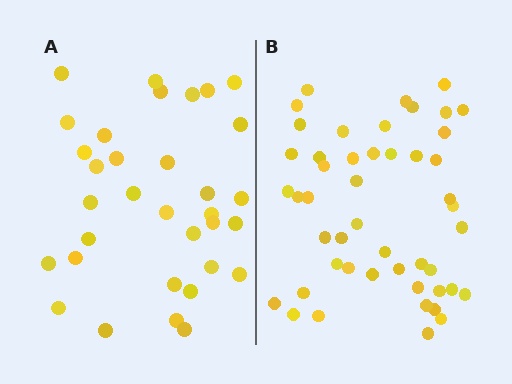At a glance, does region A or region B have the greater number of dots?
Region B (the right region) has more dots.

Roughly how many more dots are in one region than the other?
Region B has approximately 15 more dots than region A.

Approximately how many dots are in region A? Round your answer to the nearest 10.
About 30 dots. (The exact count is 33, which rounds to 30.)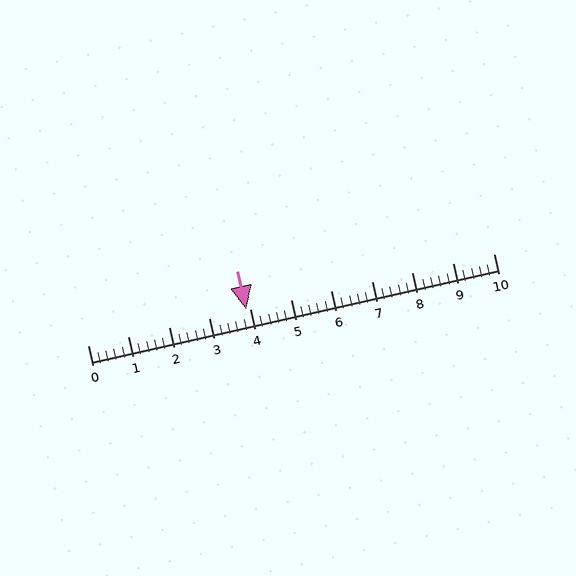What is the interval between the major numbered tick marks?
The major tick marks are spaced 1 units apart.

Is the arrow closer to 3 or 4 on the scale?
The arrow is closer to 4.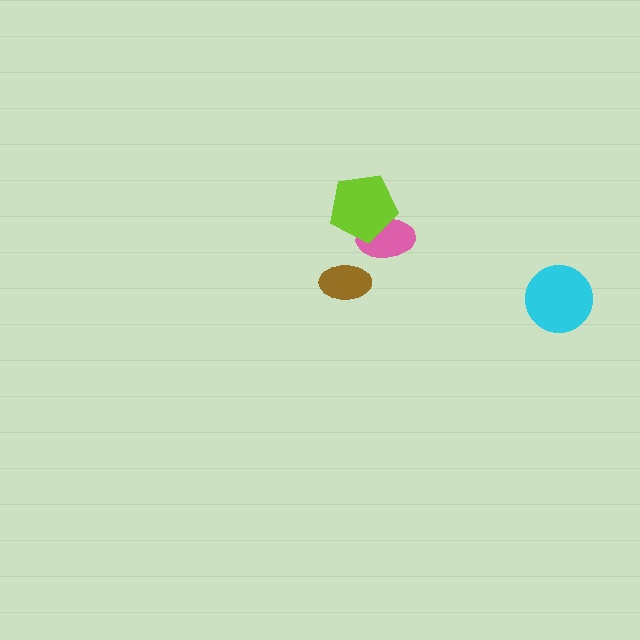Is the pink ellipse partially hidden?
Yes, it is partially covered by another shape.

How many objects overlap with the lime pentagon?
1 object overlaps with the lime pentagon.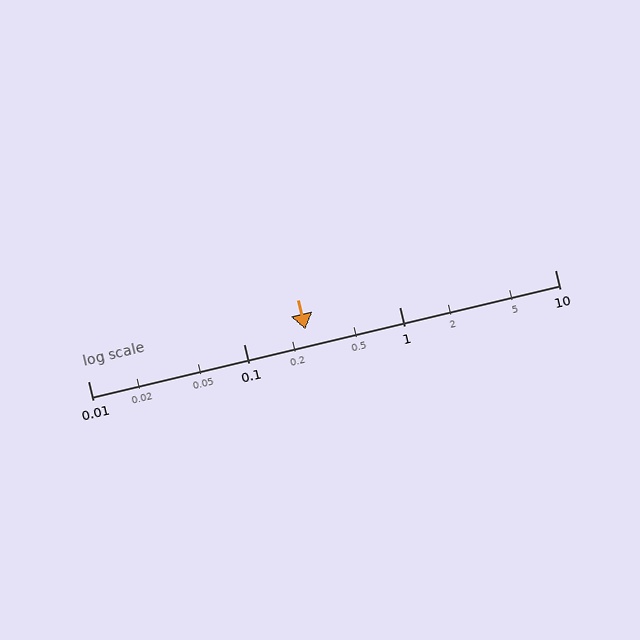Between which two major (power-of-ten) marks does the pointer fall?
The pointer is between 0.1 and 1.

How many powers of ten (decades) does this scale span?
The scale spans 3 decades, from 0.01 to 10.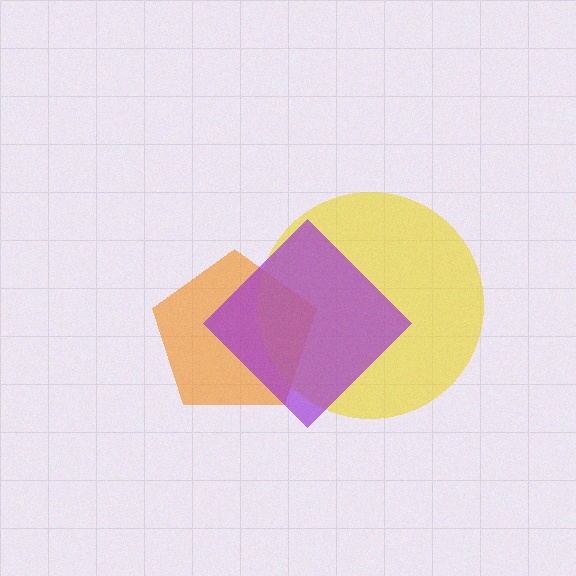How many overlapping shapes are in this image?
There are 3 overlapping shapes in the image.